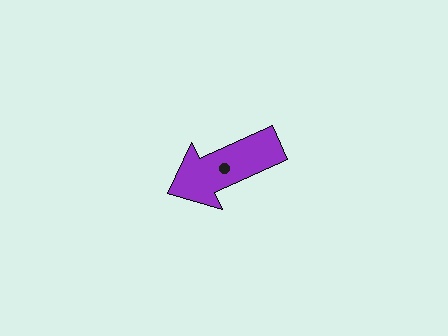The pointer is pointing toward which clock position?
Roughly 8 o'clock.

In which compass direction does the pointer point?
Southwest.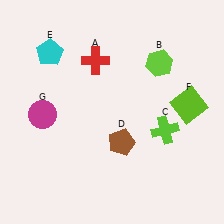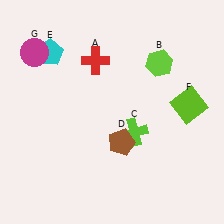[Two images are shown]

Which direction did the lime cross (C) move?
The lime cross (C) moved left.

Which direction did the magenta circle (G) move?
The magenta circle (G) moved up.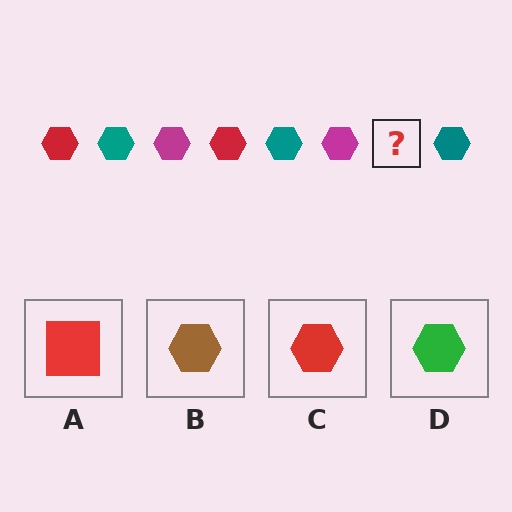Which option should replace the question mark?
Option C.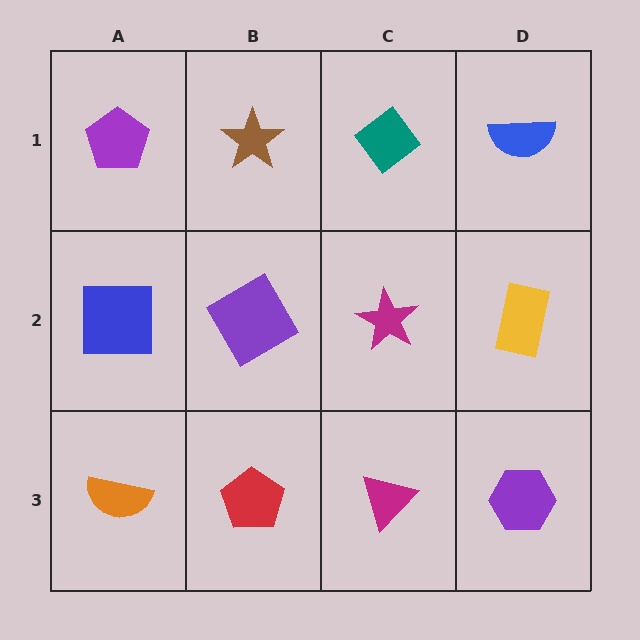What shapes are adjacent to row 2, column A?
A purple pentagon (row 1, column A), an orange semicircle (row 3, column A), a purple diamond (row 2, column B).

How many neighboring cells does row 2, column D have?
3.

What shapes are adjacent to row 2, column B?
A brown star (row 1, column B), a red pentagon (row 3, column B), a blue square (row 2, column A), a magenta star (row 2, column C).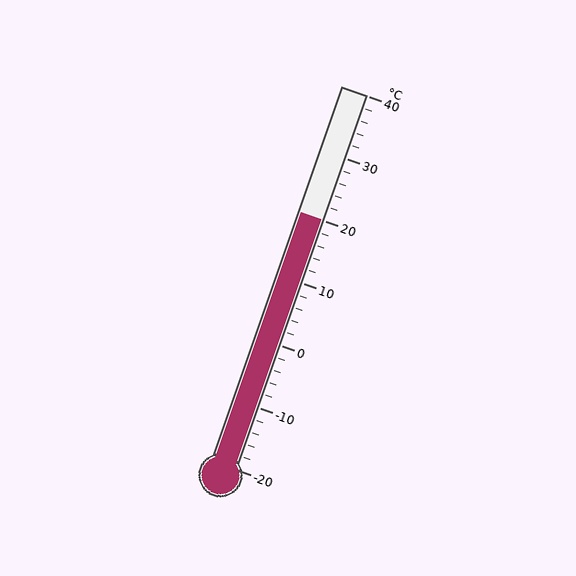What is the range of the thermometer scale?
The thermometer scale ranges from -20°C to 40°C.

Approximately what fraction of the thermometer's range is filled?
The thermometer is filled to approximately 65% of its range.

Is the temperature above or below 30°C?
The temperature is below 30°C.